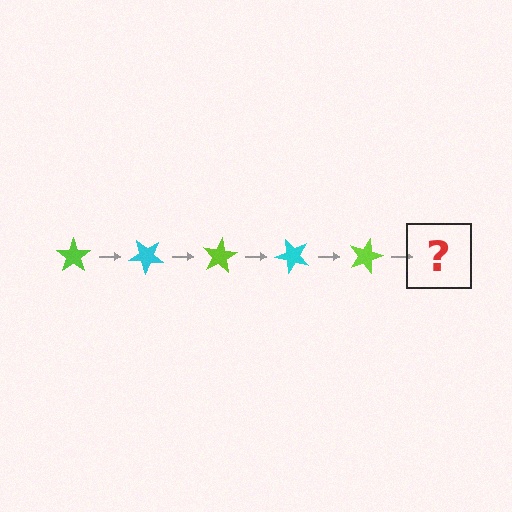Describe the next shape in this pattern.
It should be a cyan star, rotated 200 degrees from the start.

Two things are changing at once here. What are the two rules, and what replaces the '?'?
The two rules are that it rotates 40 degrees each step and the color cycles through lime and cyan. The '?' should be a cyan star, rotated 200 degrees from the start.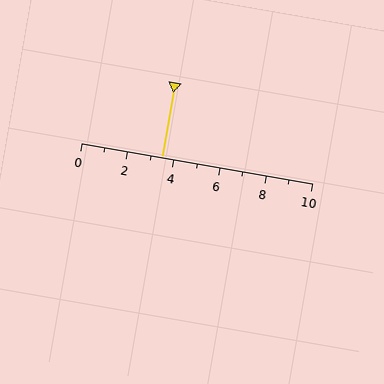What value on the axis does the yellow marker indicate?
The marker indicates approximately 3.5.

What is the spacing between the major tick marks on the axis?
The major ticks are spaced 2 apart.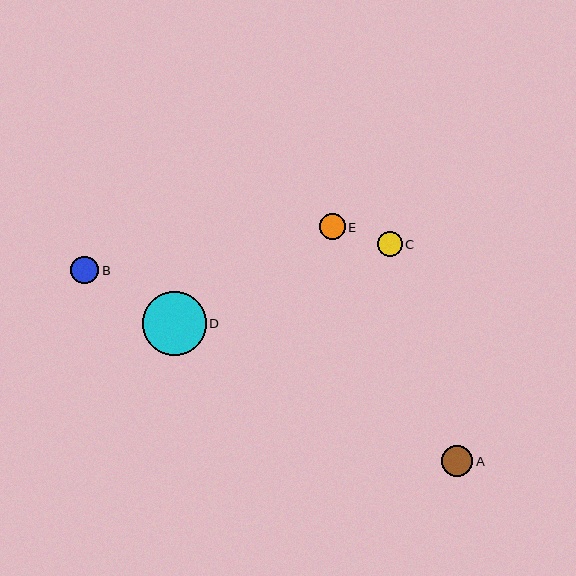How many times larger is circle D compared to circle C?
Circle D is approximately 2.6 times the size of circle C.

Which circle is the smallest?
Circle C is the smallest with a size of approximately 25 pixels.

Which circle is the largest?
Circle D is the largest with a size of approximately 64 pixels.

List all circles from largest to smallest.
From largest to smallest: D, A, B, E, C.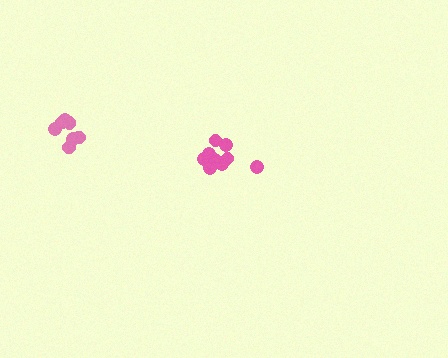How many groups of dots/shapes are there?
There are 2 groups.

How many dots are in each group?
Group 1: 9 dots, Group 2: 7 dots (16 total).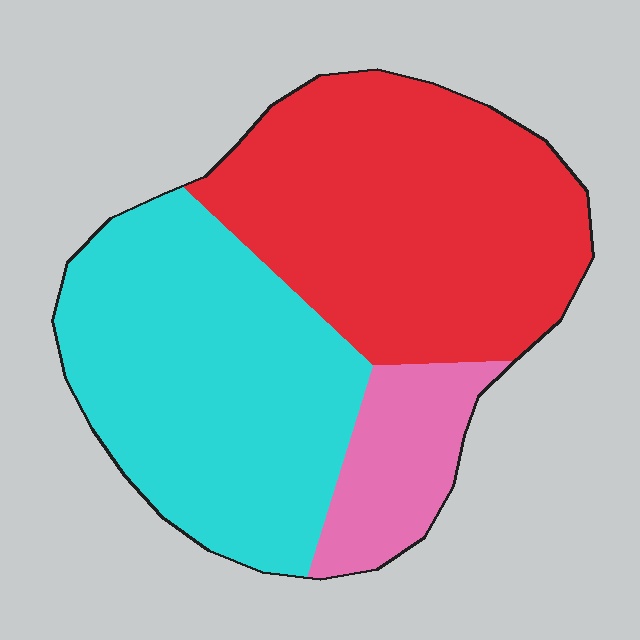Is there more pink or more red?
Red.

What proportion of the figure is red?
Red takes up between a quarter and a half of the figure.